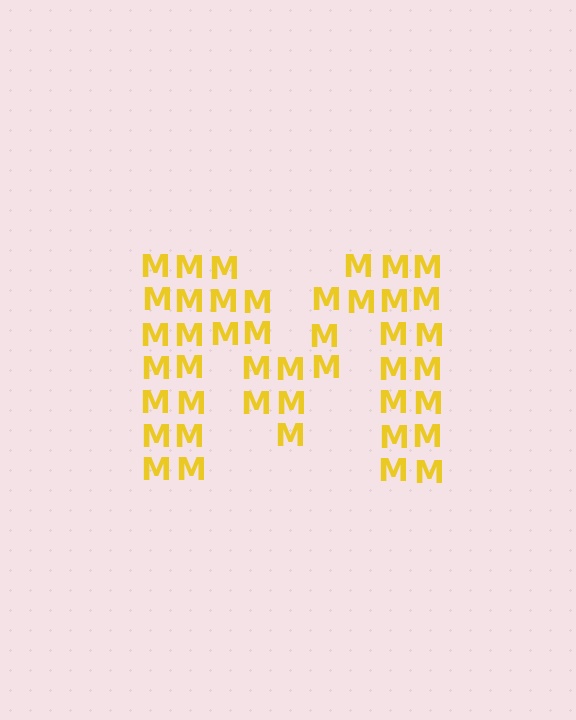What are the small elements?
The small elements are letter M's.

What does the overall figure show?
The overall figure shows the letter M.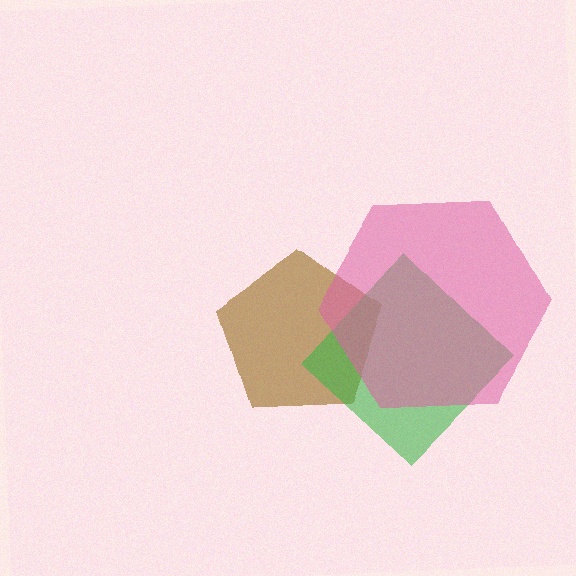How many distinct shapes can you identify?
There are 3 distinct shapes: a brown pentagon, a green diamond, a pink hexagon.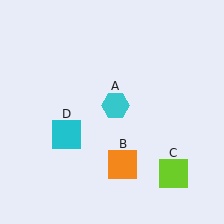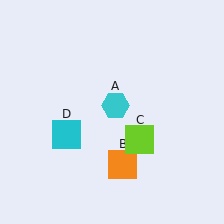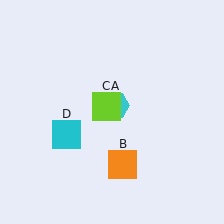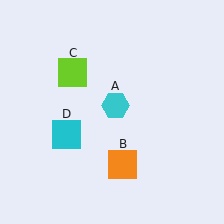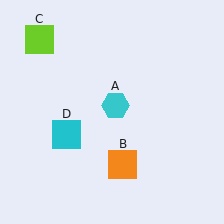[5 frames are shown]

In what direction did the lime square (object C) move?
The lime square (object C) moved up and to the left.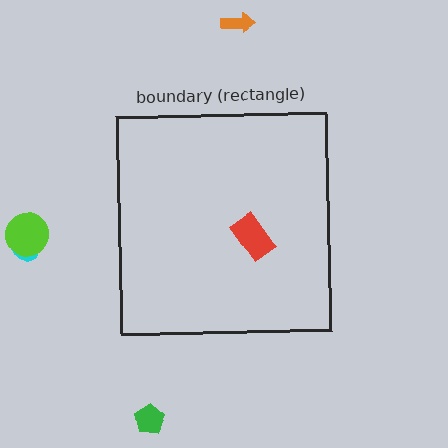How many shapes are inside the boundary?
1 inside, 4 outside.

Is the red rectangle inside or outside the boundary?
Inside.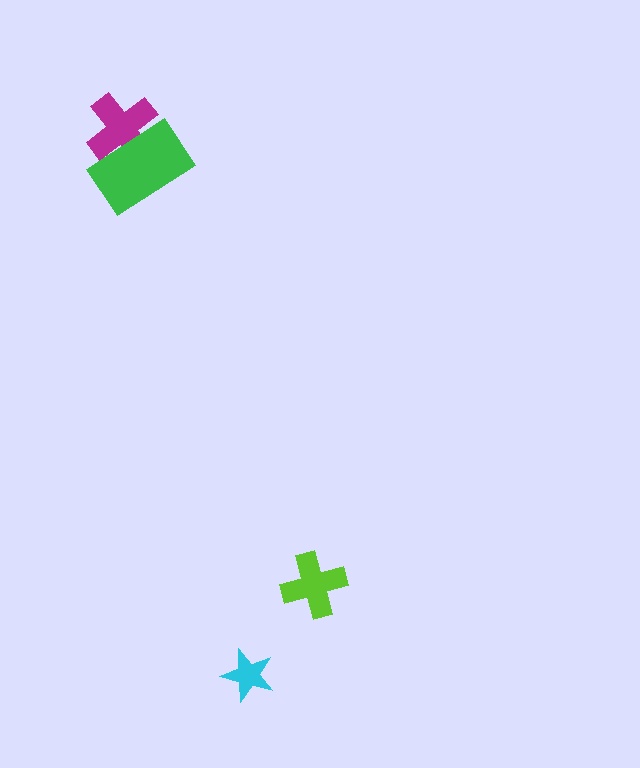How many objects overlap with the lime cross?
0 objects overlap with the lime cross.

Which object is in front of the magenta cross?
The green rectangle is in front of the magenta cross.